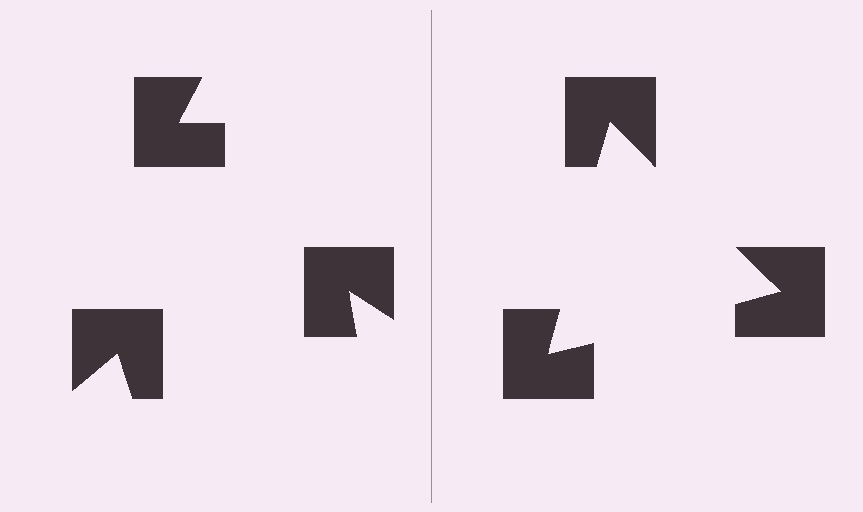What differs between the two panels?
The notched squares are positioned identically on both sides; only the wedge orientations differ. On the right they align to a triangle; on the left they are misaligned.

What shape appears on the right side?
An illusory triangle.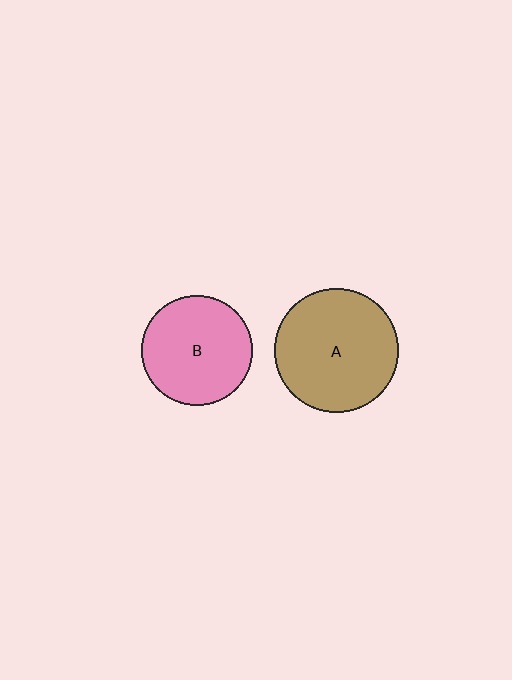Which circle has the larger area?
Circle A (brown).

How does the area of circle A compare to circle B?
Approximately 1.3 times.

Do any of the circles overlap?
No, none of the circles overlap.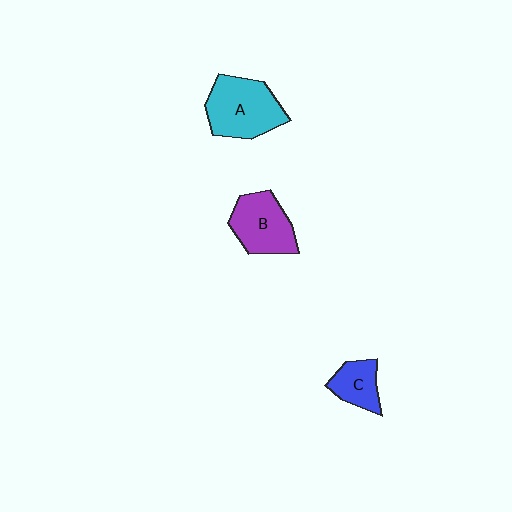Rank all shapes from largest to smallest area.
From largest to smallest: A (cyan), B (purple), C (blue).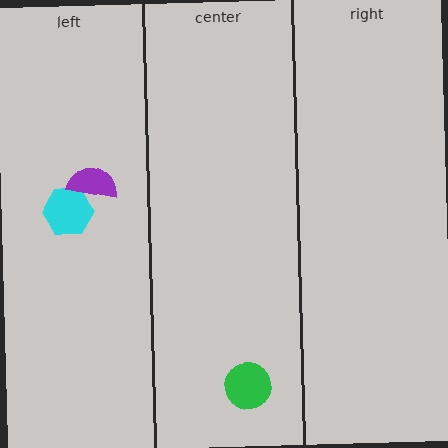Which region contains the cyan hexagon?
The left region.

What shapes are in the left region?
The cyan hexagon, the purple semicircle.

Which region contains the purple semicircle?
The left region.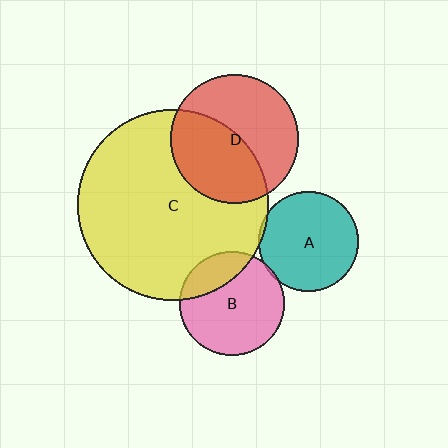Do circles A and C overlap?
Yes.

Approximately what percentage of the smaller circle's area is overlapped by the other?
Approximately 5%.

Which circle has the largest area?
Circle C (yellow).